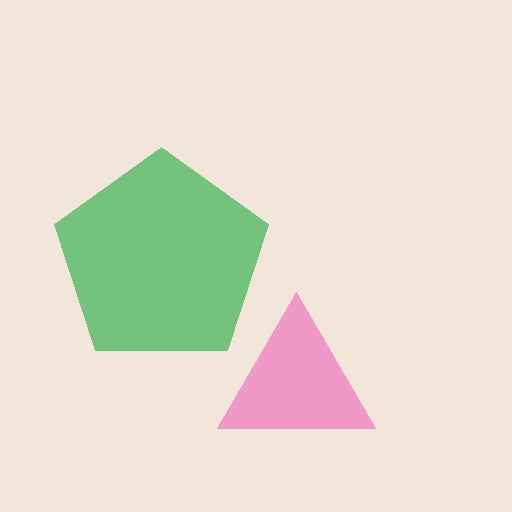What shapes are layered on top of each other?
The layered shapes are: a pink triangle, a green pentagon.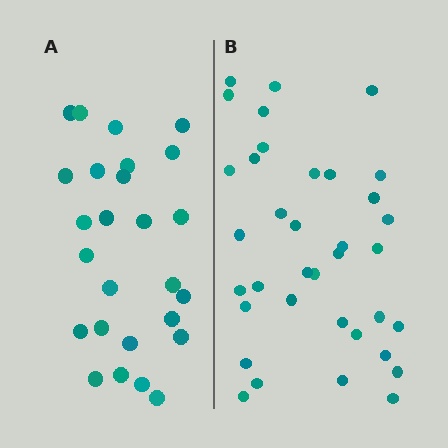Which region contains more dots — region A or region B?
Region B (the right region) has more dots.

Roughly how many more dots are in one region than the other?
Region B has roughly 10 or so more dots than region A.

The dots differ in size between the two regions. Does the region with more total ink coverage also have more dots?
No. Region A has more total ink coverage because its dots are larger, but region B actually contains more individual dots. Total area can be misleading — the number of items is what matters here.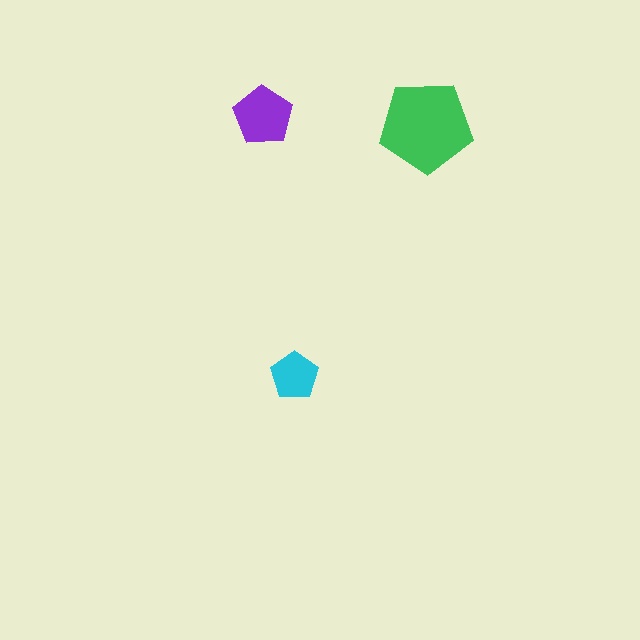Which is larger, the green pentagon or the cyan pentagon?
The green one.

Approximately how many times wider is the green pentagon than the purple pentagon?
About 1.5 times wider.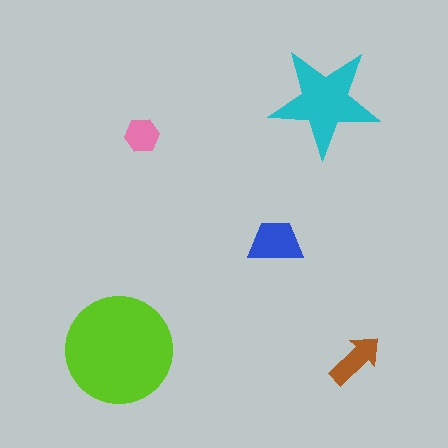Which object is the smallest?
The pink hexagon.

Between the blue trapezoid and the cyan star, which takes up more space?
The cyan star.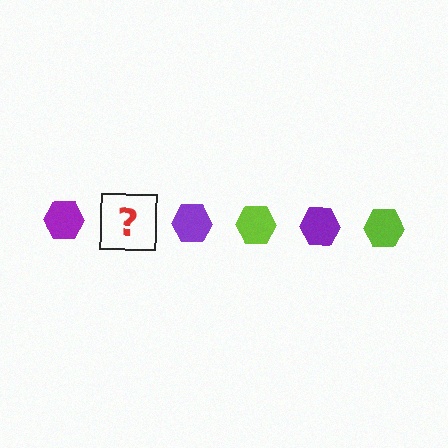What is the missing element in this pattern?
The missing element is a lime hexagon.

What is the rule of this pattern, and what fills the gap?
The rule is that the pattern cycles through purple, lime hexagons. The gap should be filled with a lime hexagon.